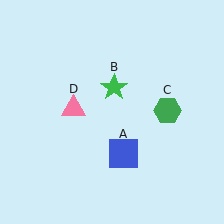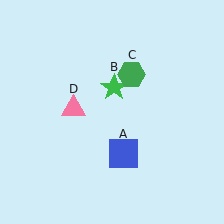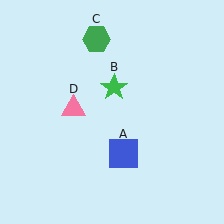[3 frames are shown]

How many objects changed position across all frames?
1 object changed position: green hexagon (object C).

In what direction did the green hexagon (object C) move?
The green hexagon (object C) moved up and to the left.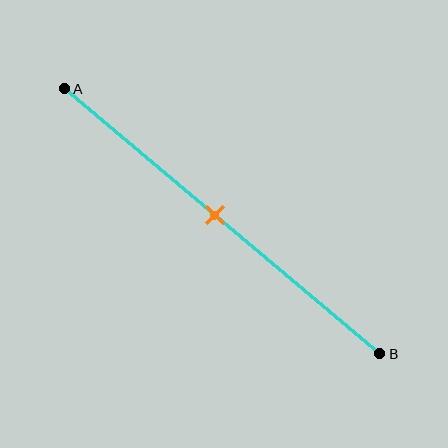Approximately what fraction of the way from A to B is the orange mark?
The orange mark is approximately 50% of the way from A to B.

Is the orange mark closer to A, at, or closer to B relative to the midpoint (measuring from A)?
The orange mark is approximately at the midpoint of segment AB.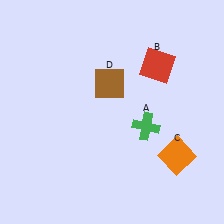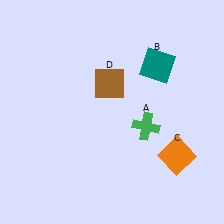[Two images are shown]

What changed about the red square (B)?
In Image 1, B is red. In Image 2, it changed to teal.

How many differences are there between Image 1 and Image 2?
There is 1 difference between the two images.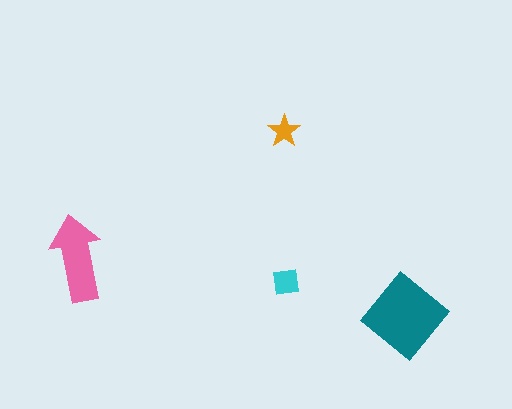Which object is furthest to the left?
The pink arrow is leftmost.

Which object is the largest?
The teal diamond.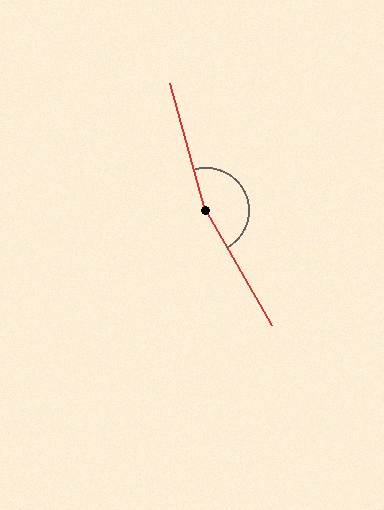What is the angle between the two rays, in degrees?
Approximately 166 degrees.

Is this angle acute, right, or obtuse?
It is obtuse.